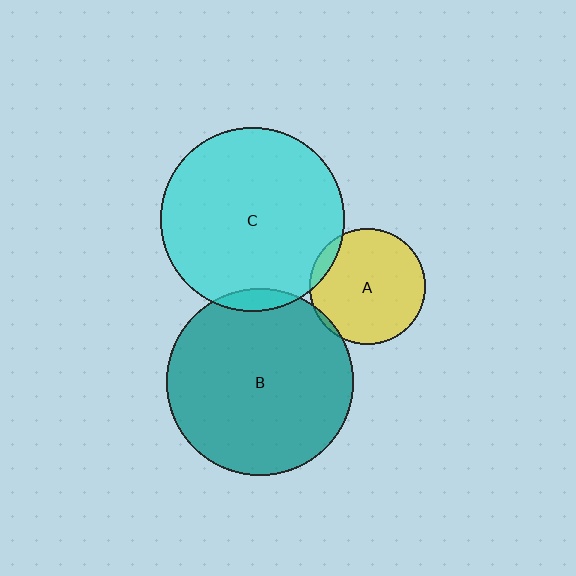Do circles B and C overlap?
Yes.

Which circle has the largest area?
Circle B (teal).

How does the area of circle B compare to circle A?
Approximately 2.6 times.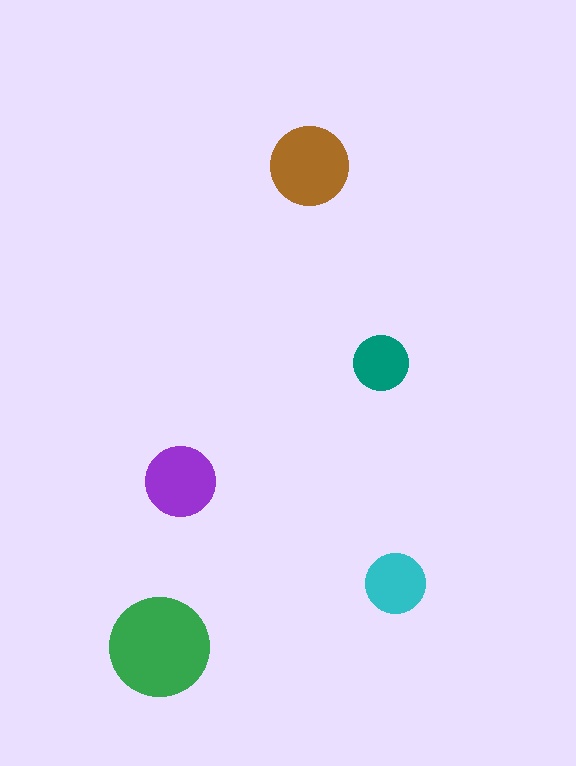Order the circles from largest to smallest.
the green one, the brown one, the purple one, the cyan one, the teal one.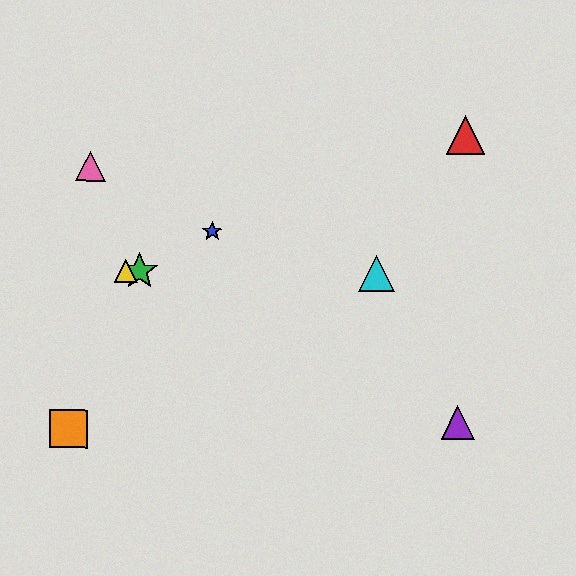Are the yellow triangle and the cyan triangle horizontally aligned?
Yes, both are at y≈271.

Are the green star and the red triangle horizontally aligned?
No, the green star is at y≈271 and the red triangle is at y≈135.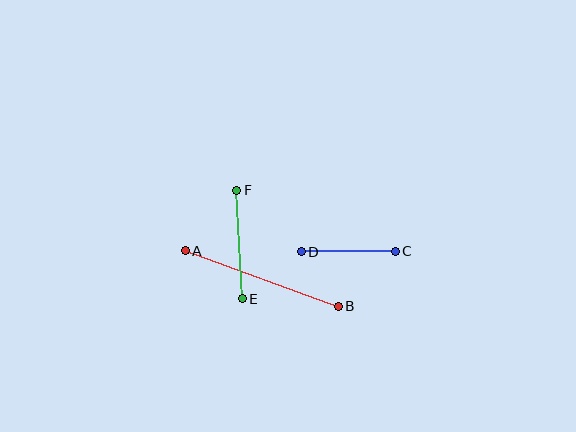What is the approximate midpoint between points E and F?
The midpoint is at approximately (240, 245) pixels.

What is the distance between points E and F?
The distance is approximately 108 pixels.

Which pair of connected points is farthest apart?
Points A and B are farthest apart.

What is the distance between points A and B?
The distance is approximately 163 pixels.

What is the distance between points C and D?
The distance is approximately 94 pixels.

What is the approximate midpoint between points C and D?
The midpoint is at approximately (348, 251) pixels.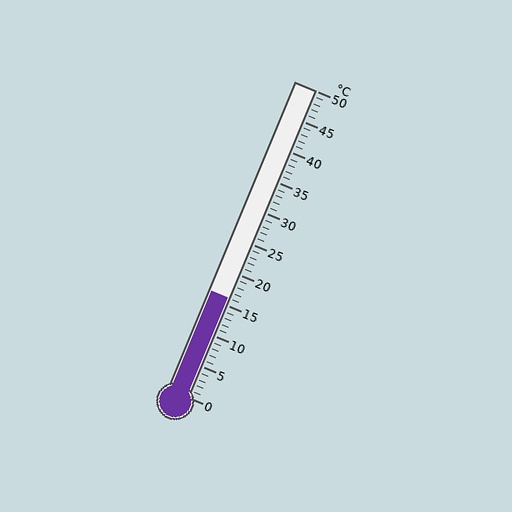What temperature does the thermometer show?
The thermometer shows approximately 16°C.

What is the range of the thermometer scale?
The thermometer scale ranges from 0°C to 50°C.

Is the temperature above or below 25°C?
The temperature is below 25°C.